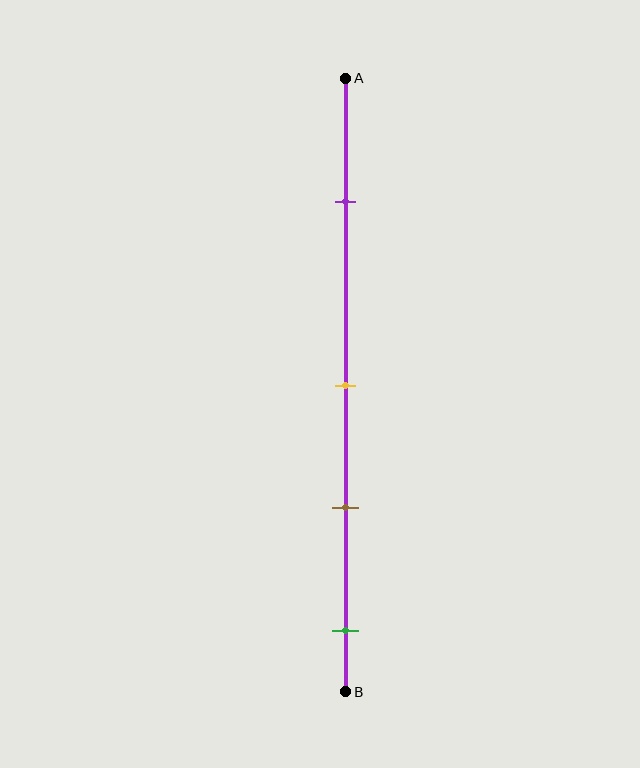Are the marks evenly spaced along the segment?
No, the marks are not evenly spaced.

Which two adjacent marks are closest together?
The yellow and brown marks are the closest adjacent pair.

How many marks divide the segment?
There are 4 marks dividing the segment.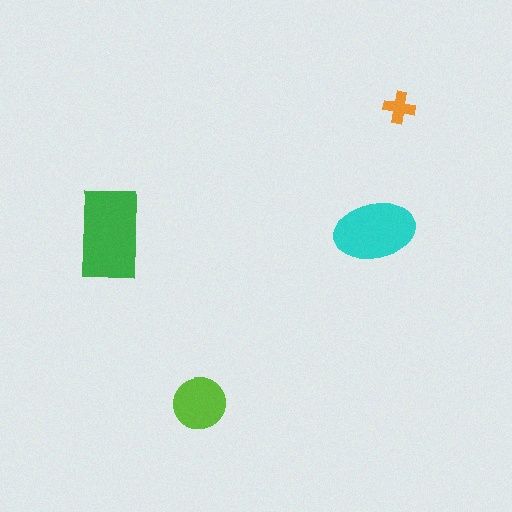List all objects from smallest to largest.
The orange cross, the lime circle, the cyan ellipse, the green rectangle.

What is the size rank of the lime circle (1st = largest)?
3rd.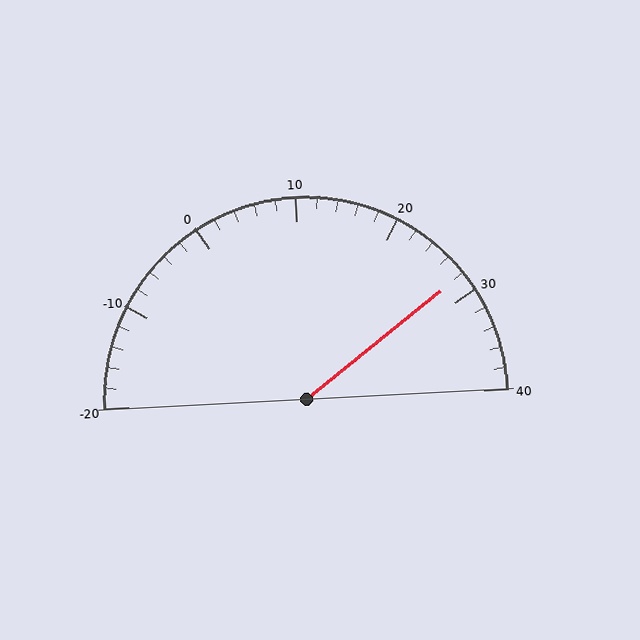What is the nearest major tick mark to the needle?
The nearest major tick mark is 30.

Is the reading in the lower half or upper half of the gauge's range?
The reading is in the upper half of the range (-20 to 40).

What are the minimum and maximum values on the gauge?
The gauge ranges from -20 to 40.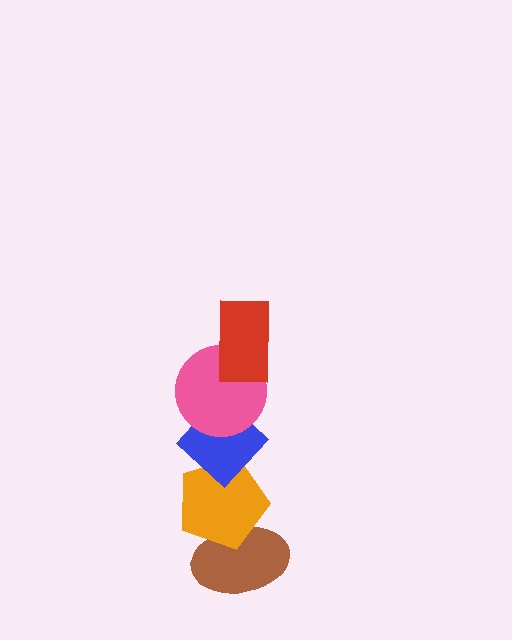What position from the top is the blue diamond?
The blue diamond is 3rd from the top.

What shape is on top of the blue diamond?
The pink circle is on top of the blue diamond.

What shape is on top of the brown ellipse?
The orange pentagon is on top of the brown ellipse.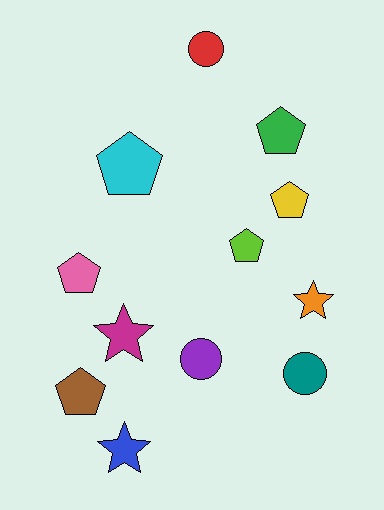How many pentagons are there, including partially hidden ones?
There are 6 pentagons.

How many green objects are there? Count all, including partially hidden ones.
There is 1 green object.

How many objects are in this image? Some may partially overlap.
There are 12 objects.